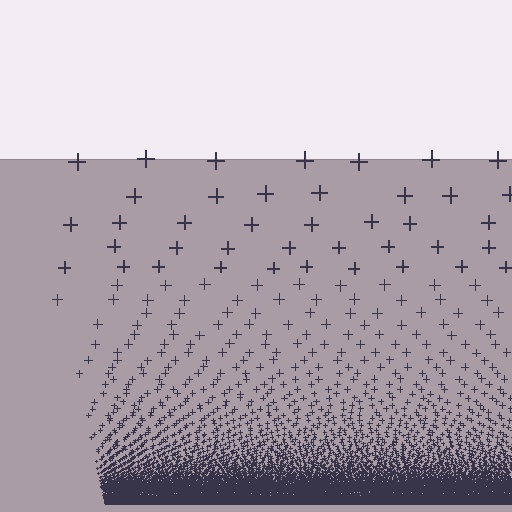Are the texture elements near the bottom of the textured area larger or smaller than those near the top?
Smaller. The gradient is inverted — elements near the bottom are smaller and denser.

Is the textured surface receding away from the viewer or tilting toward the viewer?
The surface appears to tilt toward the viewer. Texture elements get larger and sparser toward the top.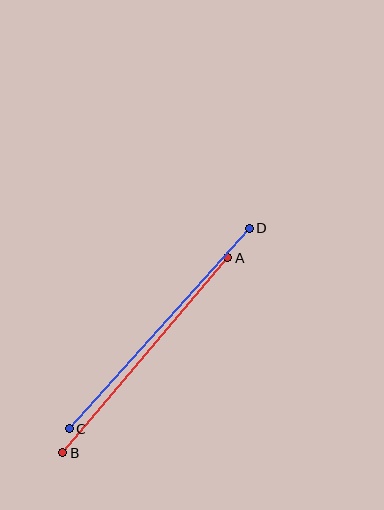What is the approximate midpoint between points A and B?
The midpoint is at approximately (145, 355) pixels.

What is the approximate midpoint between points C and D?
The midpoint is at approximately (159, 329) pixels.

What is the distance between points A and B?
The distance is approximately 255 pixels.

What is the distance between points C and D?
The distance is approximately 269 pixels.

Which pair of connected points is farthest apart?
Points C and D are farthest apart.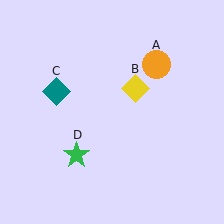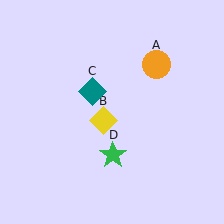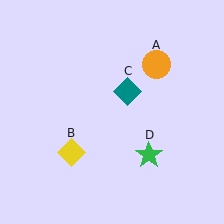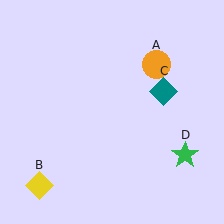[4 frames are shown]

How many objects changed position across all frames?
3 objects changed position: yellow diamond (object B), teal diamond (object C), green star (object D).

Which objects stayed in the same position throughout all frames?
Orange circle (object A) remained stationary.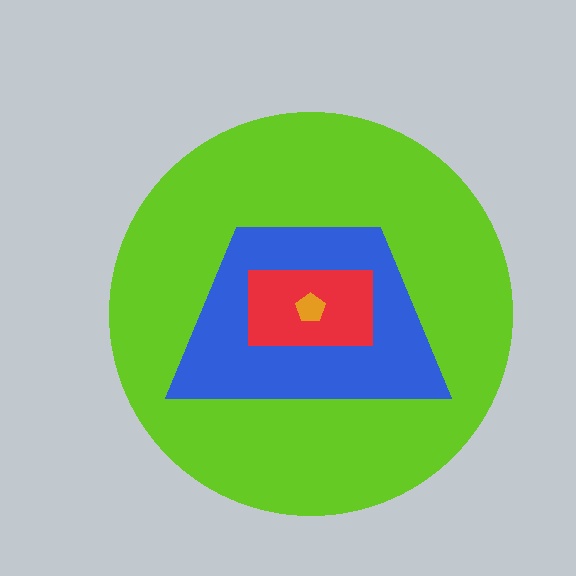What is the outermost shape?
The lime circle.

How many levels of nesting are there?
4.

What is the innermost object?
The orange pentagon.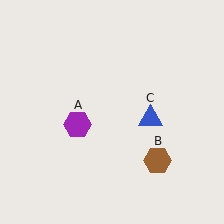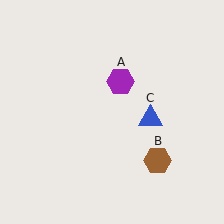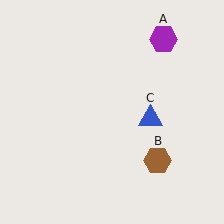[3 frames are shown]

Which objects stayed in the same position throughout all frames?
Brown hexagon (object B) and blue triangle (object C) remained stationary.